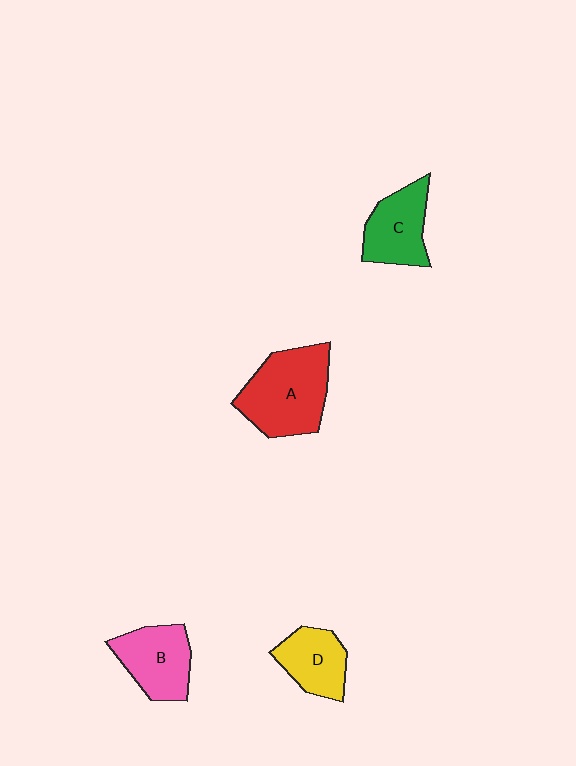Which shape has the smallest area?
Shape D (yellow).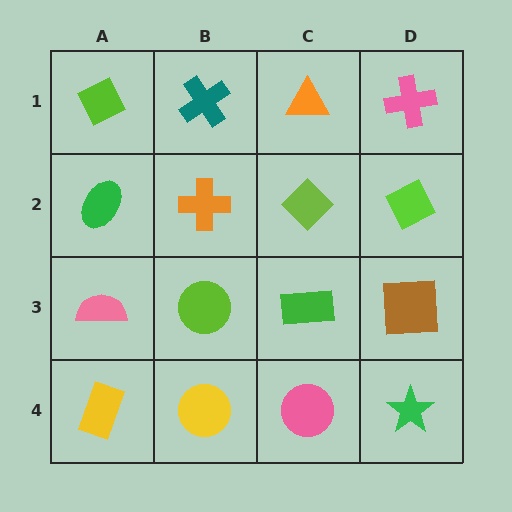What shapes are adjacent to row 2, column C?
An orange triangle (row 1, column C), a green rectangle (row 3, column C), an orange cross (row 2, column B), a lime diamond (row 2, column D).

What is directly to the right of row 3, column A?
A lime circle.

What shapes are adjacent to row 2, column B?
A teal cross (row 1, column B), a lime circle (row 3, column B), a green ellipse (row 2, column A), a lime diamond (row 2, column C).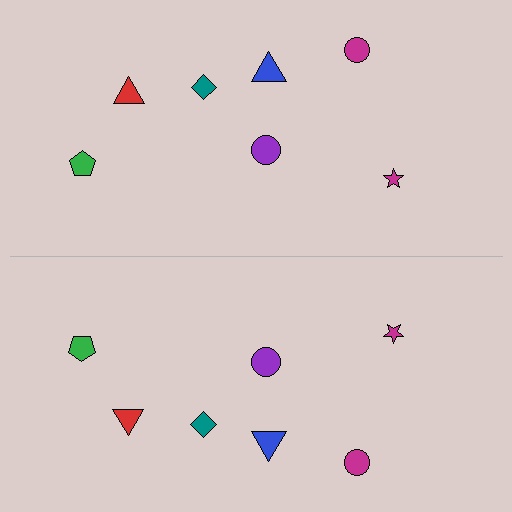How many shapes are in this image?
There are 14 shapes in this image.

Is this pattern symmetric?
Yes, this pattern has bilateral (reflection) symmetry.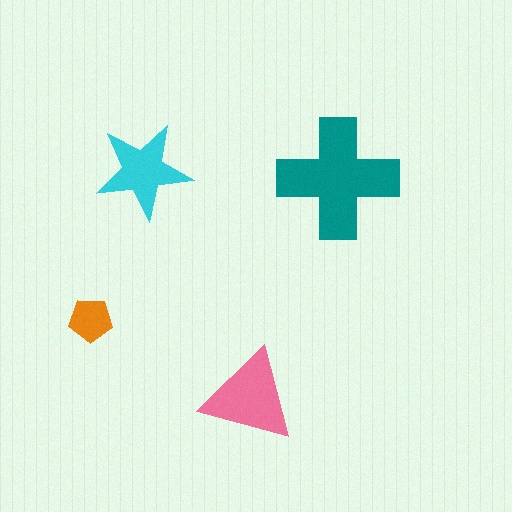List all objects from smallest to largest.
The orange pentagon, the cyan star, the pink triangle, the teal cross.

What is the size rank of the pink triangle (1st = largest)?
2nd.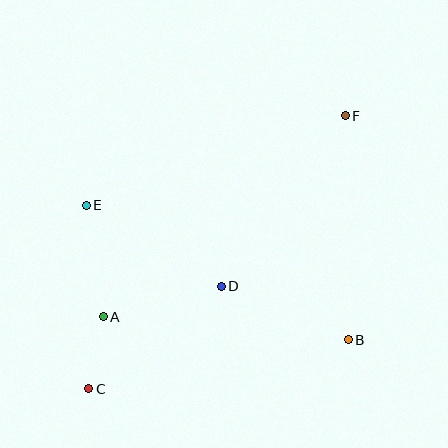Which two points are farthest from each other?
Points C and F are farthest from each other.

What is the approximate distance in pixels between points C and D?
The distance between C and D is approximately 167 pixels.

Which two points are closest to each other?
Points A and C are closest to each other.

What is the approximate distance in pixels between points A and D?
The distance between A and D is approximately 122 pixels.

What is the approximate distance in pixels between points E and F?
The distance between E and F is approximately 274 pixels.